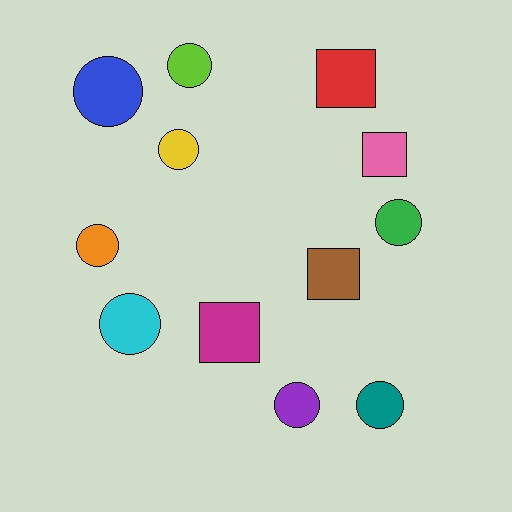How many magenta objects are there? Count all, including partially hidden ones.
There is 1 magenta object.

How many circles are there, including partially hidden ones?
There are 8 circles.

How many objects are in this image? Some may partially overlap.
There are 12 objects.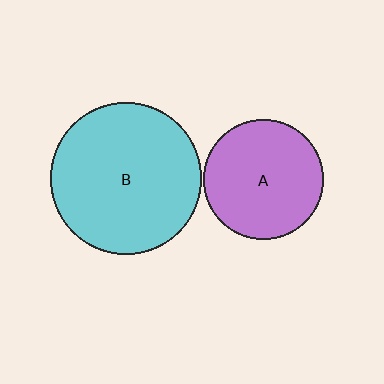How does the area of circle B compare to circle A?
Approximately 1.6 times.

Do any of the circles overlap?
No, none of the circles overlap.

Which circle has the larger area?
Circle B (cyan).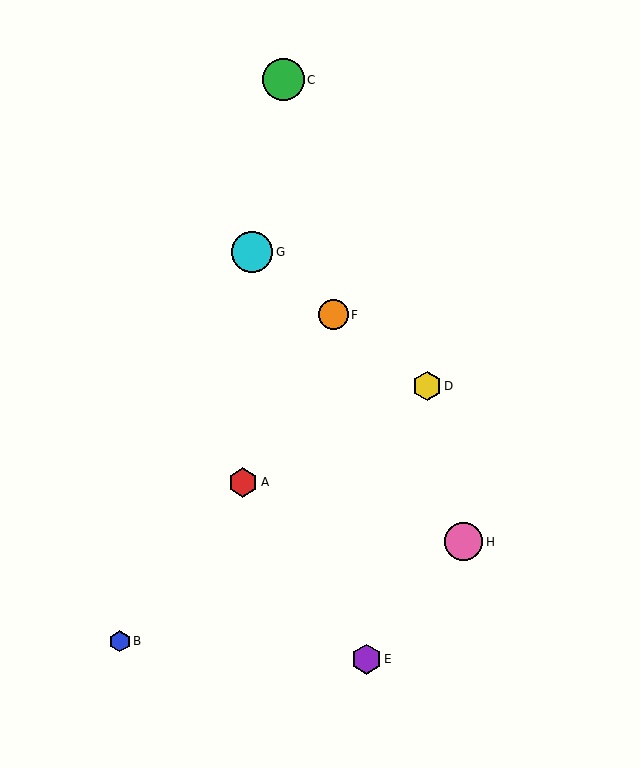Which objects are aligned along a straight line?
Objects D, F, G are aligned along a straight line.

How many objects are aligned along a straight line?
3 objects (D, F, G) are aligned along a straight line.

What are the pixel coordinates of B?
Object B is at (120, 641).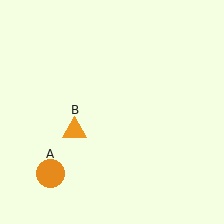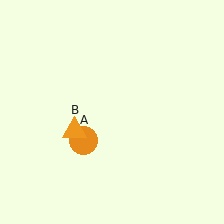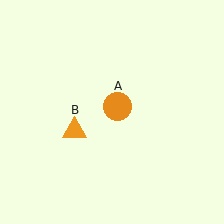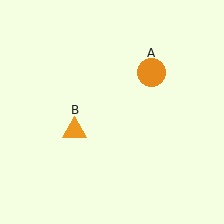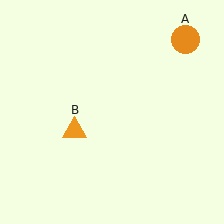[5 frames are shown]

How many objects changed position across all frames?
1 object changed position: orange circle (object A).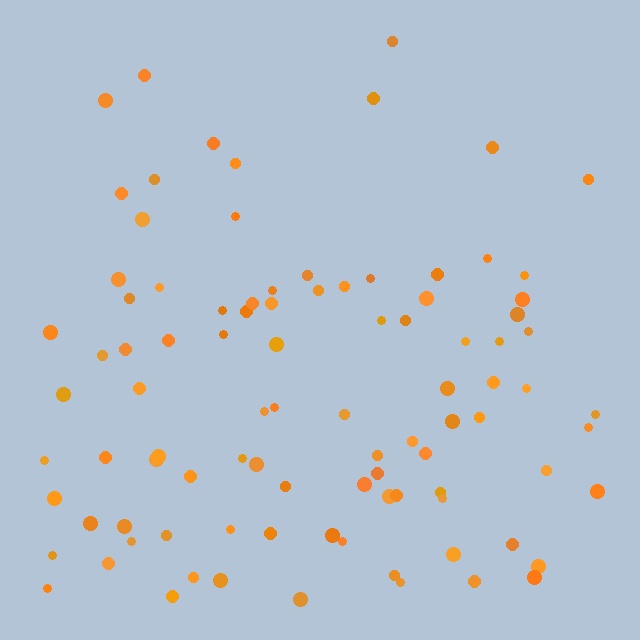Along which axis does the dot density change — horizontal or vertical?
Vertical.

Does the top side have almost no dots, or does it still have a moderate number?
Still a moderate number, just noticeably fewer than the bottom.